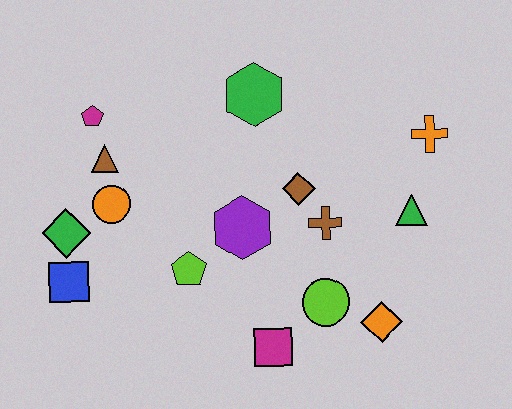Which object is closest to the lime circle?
The orange diamond is closest to the lime circle.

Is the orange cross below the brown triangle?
No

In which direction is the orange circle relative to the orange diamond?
The orange circle is to the left of the orange diamond.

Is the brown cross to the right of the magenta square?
Yes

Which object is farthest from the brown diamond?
The blue square is farthest from the brown diamond.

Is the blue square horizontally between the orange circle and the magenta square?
No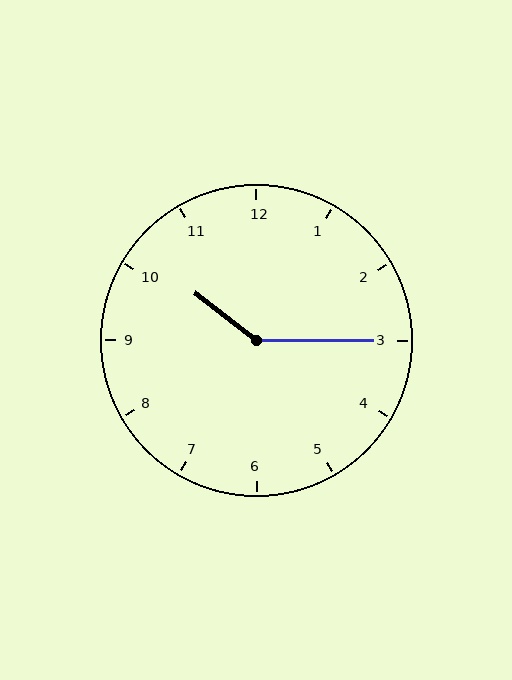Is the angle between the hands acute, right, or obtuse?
It is obtuse.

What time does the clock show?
10:15.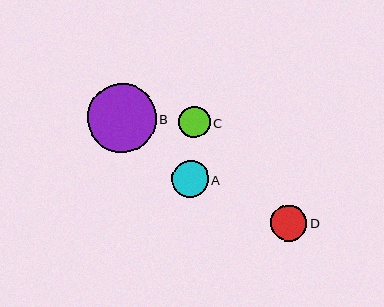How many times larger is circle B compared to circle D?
Circle B is approximately 1.9 times the size of circle D.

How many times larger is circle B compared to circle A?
Circle B is approximately 1.8 times the size of circle A.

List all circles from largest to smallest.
From largest to smallest: B, A, D, C.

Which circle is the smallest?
Circle C is the smallest with a size of approximately 31 pixels.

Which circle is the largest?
Circle B is the largest with a size of approximately 68 pixels.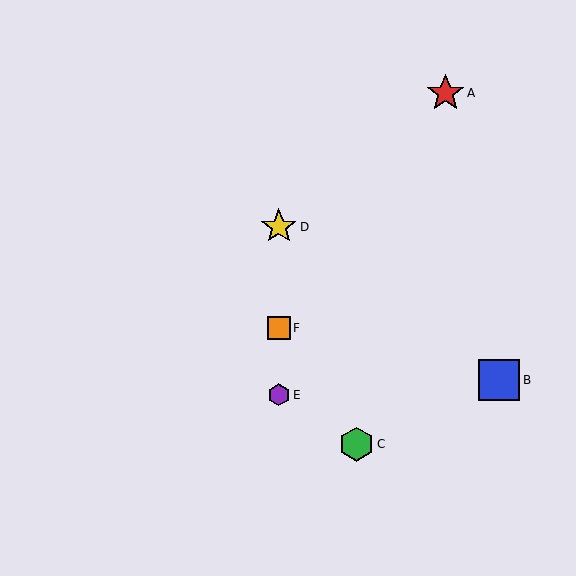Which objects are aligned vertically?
Objects D, E, F are aligned vertically.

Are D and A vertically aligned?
No, D is at x≈279 and A is at x≈445.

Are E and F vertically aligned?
Yes, both are at x≈279.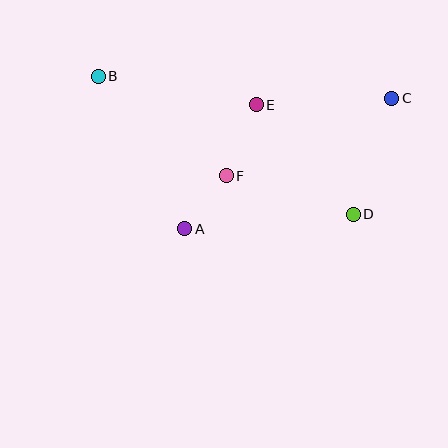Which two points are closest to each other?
Points A and F are closest to each other.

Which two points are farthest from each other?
Points B and C are farthest from each other.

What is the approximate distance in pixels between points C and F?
The distance between C and F is approximately 183 pixels.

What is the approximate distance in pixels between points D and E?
The distance between D and E is approximately 147 pixels.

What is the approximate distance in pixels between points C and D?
The distance between C and D is approximately 122 pixels.